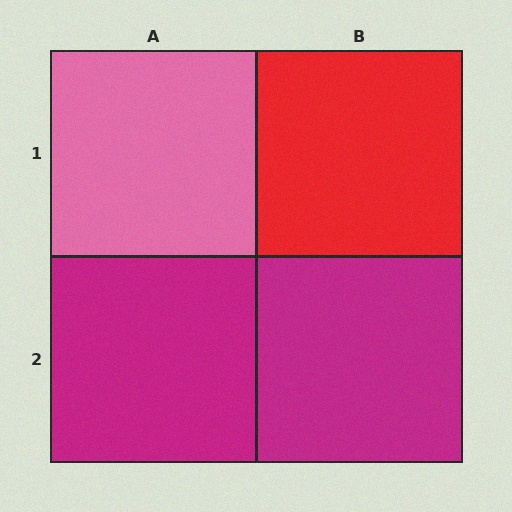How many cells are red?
1 cell is red.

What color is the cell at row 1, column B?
Red.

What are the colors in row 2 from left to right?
Magenta, magenta.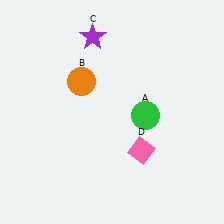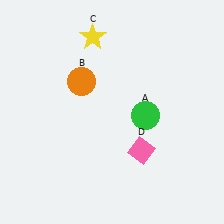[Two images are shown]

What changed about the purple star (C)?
In Image 1, C is purple. In Image 2, it changed to yellow.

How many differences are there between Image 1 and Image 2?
There is 1 difference between the two images.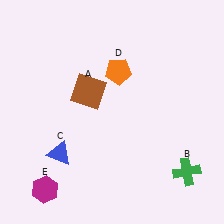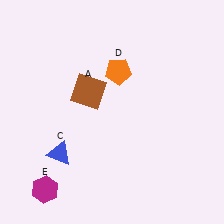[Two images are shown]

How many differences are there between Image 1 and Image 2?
There is 1 difference between the two images.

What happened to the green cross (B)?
The green cross (B) was removed in Image 2. It was in the bottom-right area of Image 1.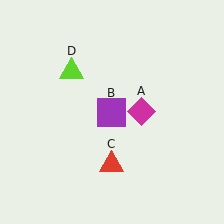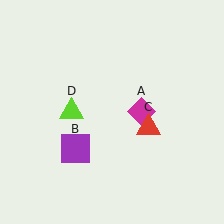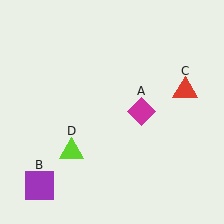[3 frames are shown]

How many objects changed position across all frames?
3 objects changed position: purple square (object B), red triangle (object C), lime triangle (object D).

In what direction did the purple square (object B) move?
The purple square (object B) moved down and to the left.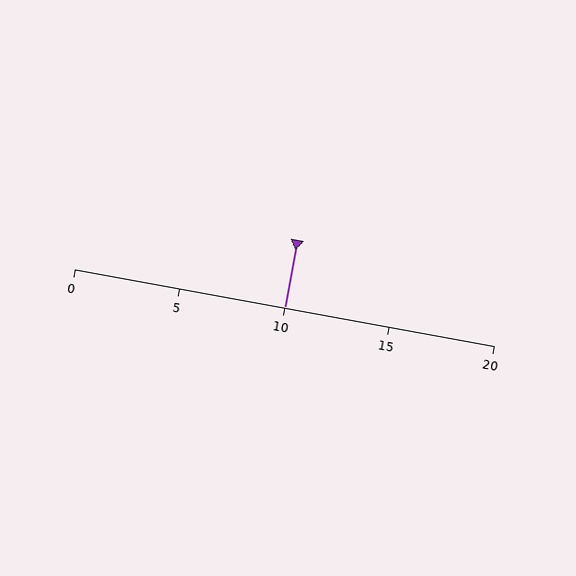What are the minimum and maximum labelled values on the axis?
The axis runs from 0 to 20.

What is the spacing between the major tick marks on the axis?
The major ticks are spaced 5 apart.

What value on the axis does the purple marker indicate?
The marker indicates approximately 10.